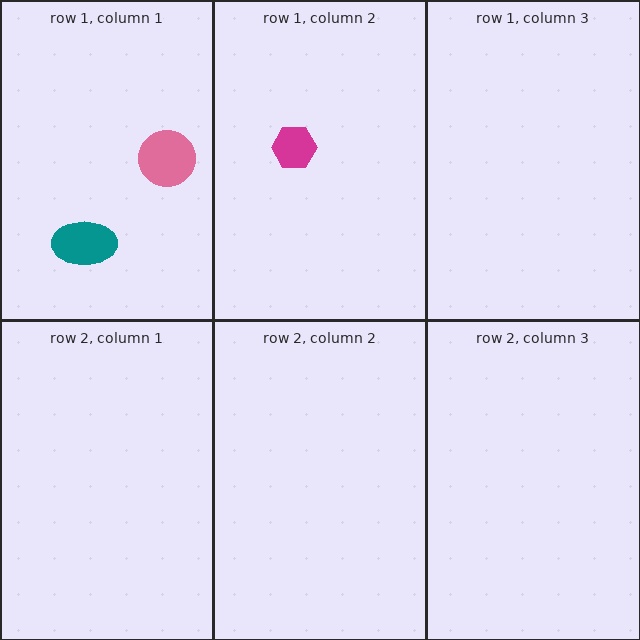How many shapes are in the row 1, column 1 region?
2.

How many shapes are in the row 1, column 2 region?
1.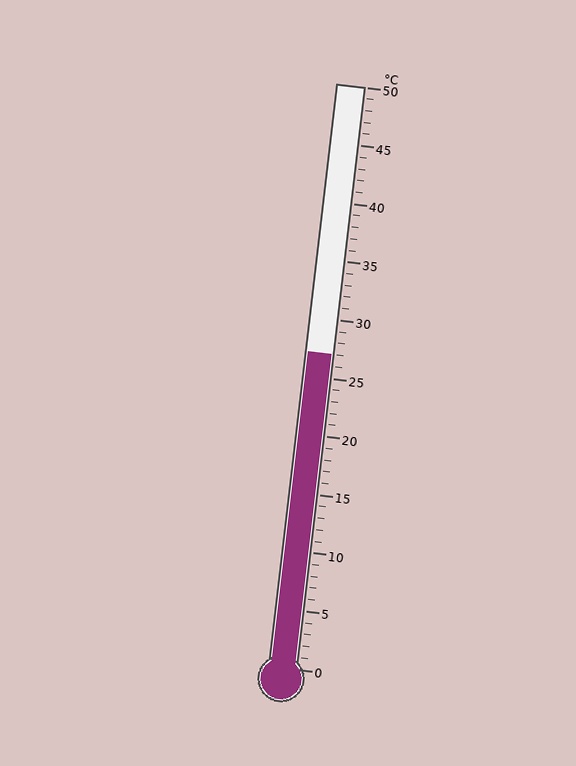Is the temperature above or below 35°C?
The temperature is below 35°C.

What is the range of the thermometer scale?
The thermometer scale ranges from 0°C to 50°C.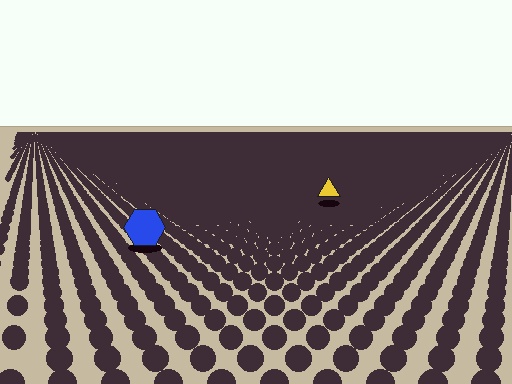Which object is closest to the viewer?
The blue hexagon is closest. The texture marks near it are larger and more spread out.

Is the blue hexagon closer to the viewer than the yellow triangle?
Yes. The blue hexagon is closer — you can tell from the texture gradient: the ground texture is coarser near it.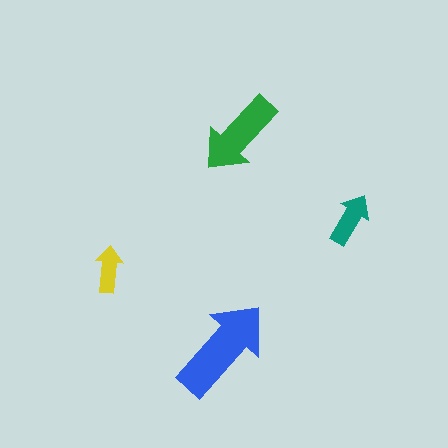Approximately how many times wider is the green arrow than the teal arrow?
About 1.5 times wider.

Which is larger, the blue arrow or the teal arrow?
The blue one.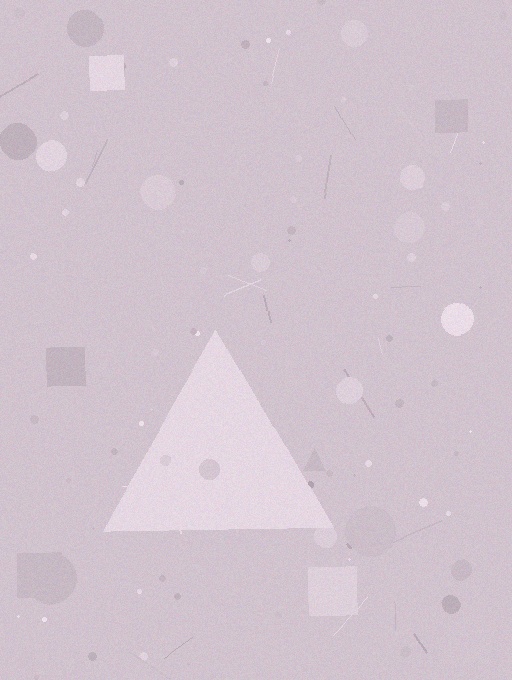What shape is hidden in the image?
A triangle is hidden in the image.